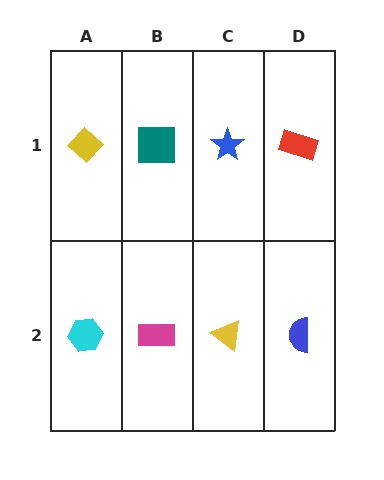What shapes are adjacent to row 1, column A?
A cyan hexagon (row 2, column A), a teal square (row 1, column B).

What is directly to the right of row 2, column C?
A blue semicircle.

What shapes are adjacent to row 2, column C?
A blue star (row 1, column C), a magenta rectangle (row 2, column B), a blue semicircle (row 2, column D).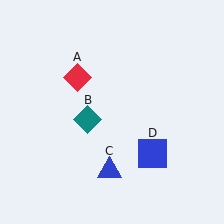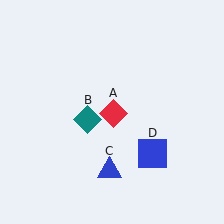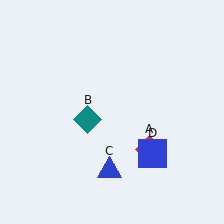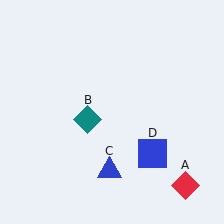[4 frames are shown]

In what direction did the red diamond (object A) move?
The red diamond (object A) moved down and to the right.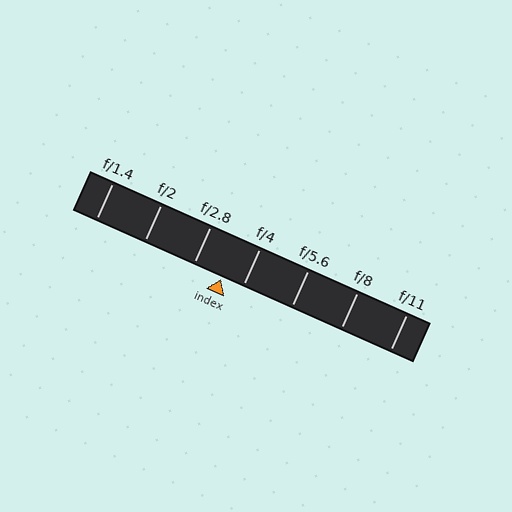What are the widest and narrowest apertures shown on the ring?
The widest aperture shown is f/1.4 and the narrowest is f/11.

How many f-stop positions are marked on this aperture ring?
There are 7 f-stop positions marked.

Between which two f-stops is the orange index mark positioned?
The index mark is between f/2.8 and f/4.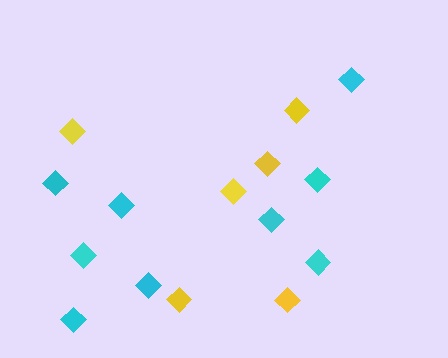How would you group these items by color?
There are 2 groups: one group of yellow diamonds (6) and one group of cyan diamonds (9).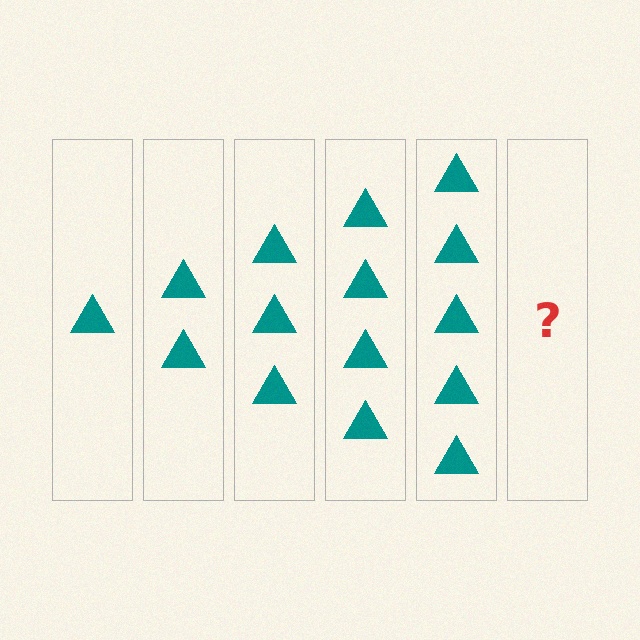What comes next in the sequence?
The next element should be 6 triangles.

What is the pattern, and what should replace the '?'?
The pattern is that each step adds one more triangle. The '?' should be 6 triangles.